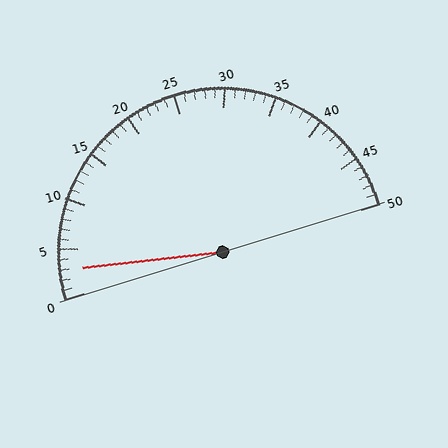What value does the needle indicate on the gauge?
The needle indicates approximately 3.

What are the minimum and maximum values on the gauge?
The gauge ranges from 0 to 50.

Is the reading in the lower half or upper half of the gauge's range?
The reading is in the lower half of the range (0 to 50).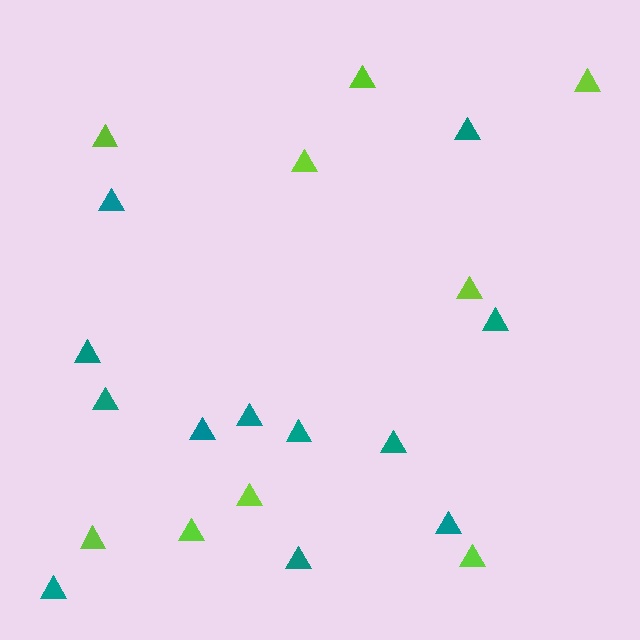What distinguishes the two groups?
There are 2 groups: one group of lime triangles (9) and one group of teal triangles (12).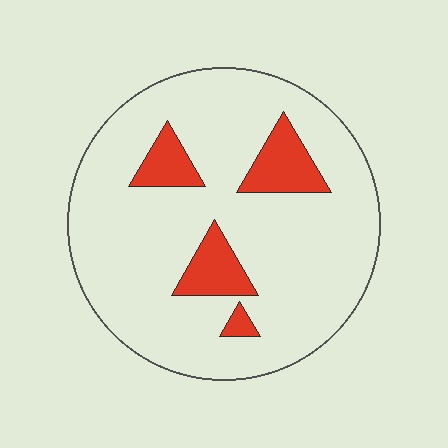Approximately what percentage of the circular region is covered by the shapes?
Approximately 15%.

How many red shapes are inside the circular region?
4.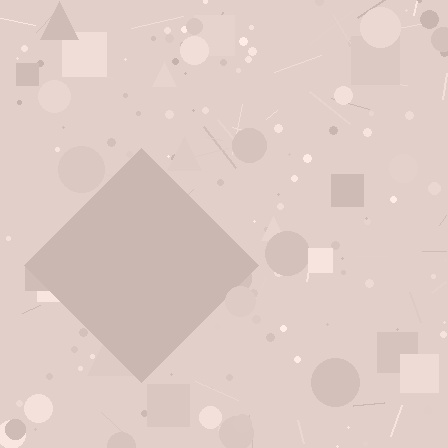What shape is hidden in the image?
A diamond is hidden in the image.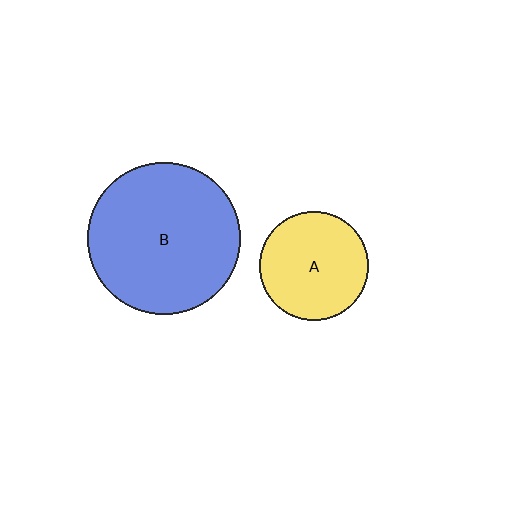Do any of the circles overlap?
No, none of the circles overlap.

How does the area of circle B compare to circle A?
Approximately 2.0 times.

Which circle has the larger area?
Circle B (blue).